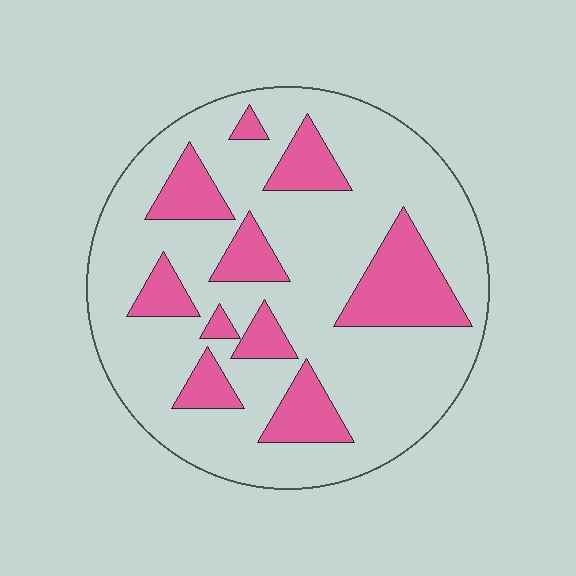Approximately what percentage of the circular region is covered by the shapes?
Approximately 25%.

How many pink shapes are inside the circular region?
10.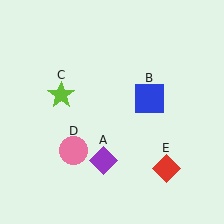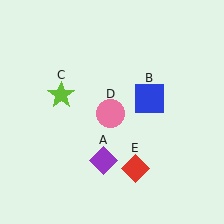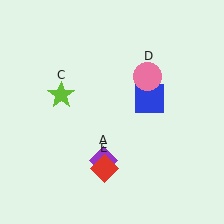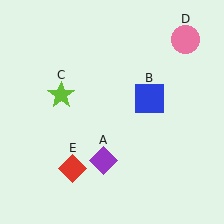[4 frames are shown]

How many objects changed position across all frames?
2 objects changed position: pink circle (object D), red diamond (object E).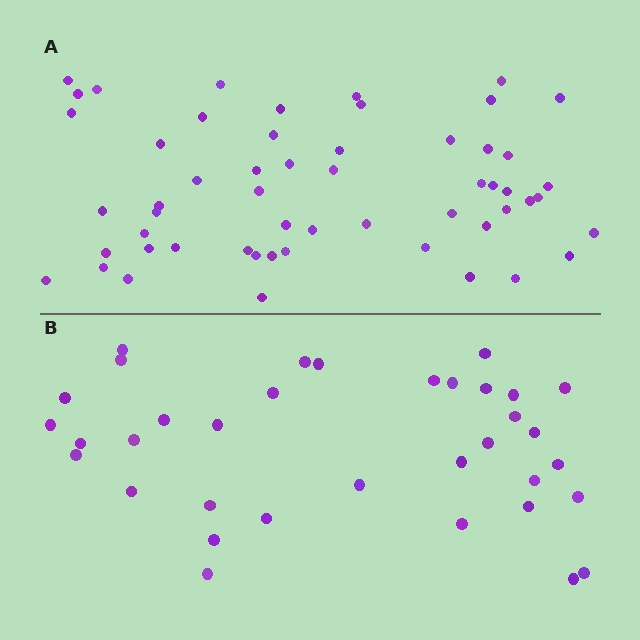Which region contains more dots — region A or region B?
Region A (the top region) has more dots.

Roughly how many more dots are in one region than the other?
Region A has approximately 20 more dots than region B.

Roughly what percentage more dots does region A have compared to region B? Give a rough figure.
About 55% more.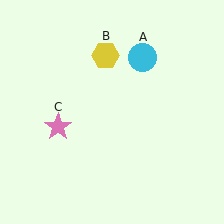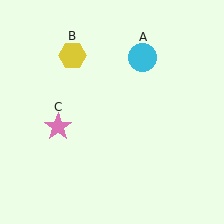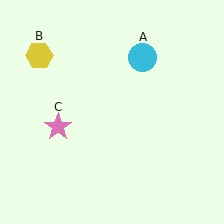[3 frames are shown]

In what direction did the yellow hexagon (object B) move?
The yellow hexagon (object B) moved left.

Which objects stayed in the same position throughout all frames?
Cyan circle (object A) and pink star (object C) remained stationary.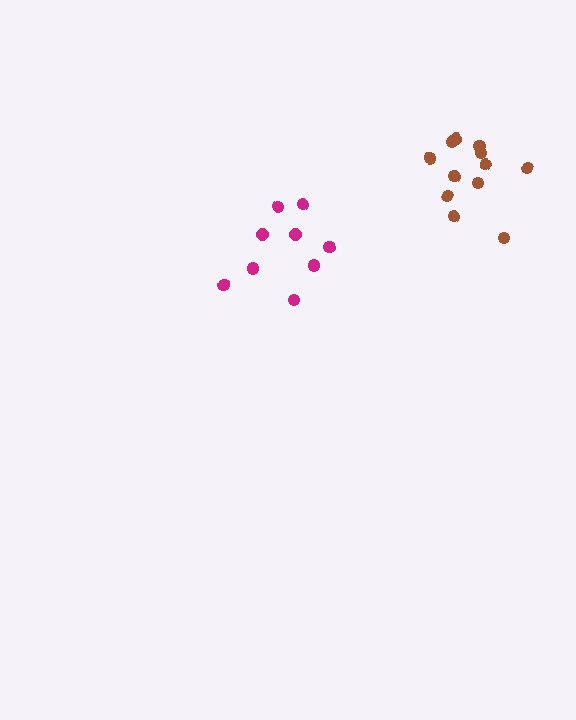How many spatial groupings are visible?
There are 2 spatial groupings.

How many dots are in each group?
Group 1: 9 dots, Group 2: 12 dots (21 total).